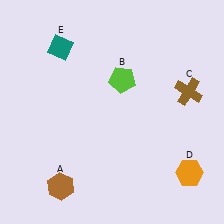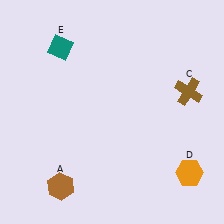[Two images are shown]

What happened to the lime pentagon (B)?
The lime pentagon (B) was removed in Image 2. It was in the top-right area of Image 1.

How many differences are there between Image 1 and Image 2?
There is 1 difference between the two images.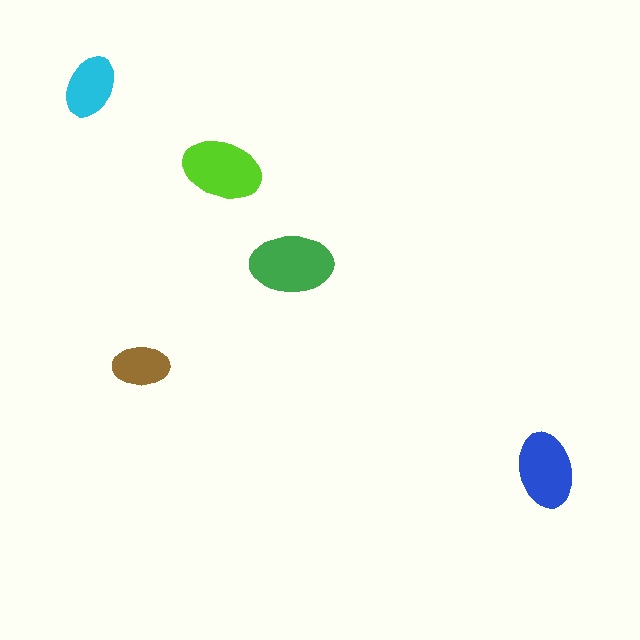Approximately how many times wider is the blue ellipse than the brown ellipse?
About 1.5 times wider.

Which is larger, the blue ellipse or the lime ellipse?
The lime one.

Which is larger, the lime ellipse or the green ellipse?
The green one.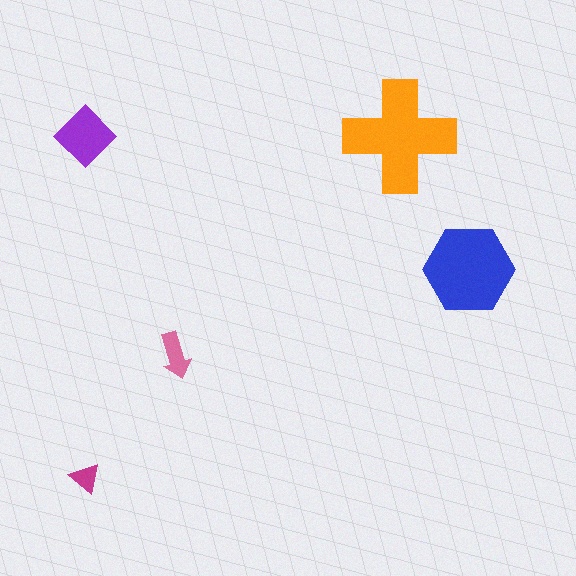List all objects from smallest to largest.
The magenta triangle, the pink arrow, the purple diamond, the blue hexagon, the orange cross.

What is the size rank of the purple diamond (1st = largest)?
3rd.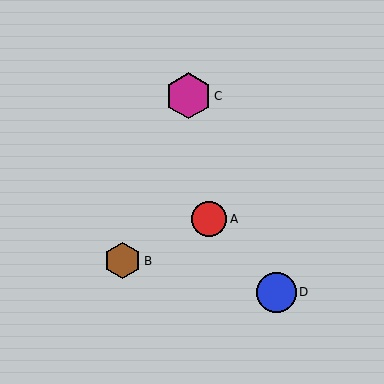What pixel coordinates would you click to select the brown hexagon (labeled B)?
Click at (122, 261) to select the brown hexagon B.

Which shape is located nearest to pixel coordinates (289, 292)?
The blue circle (labeled D) at (276, 292) is nearest to that location.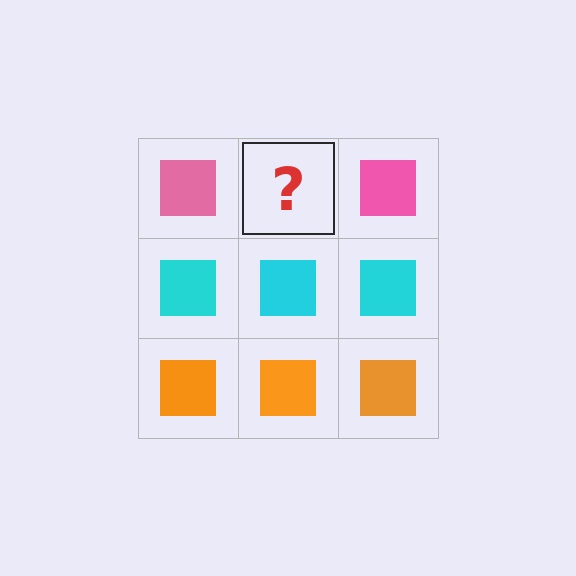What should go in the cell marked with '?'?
The missing cell should contain a pink square.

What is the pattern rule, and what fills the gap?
The rule is that each row has a consistent color. The gap should be filled with a pink square.